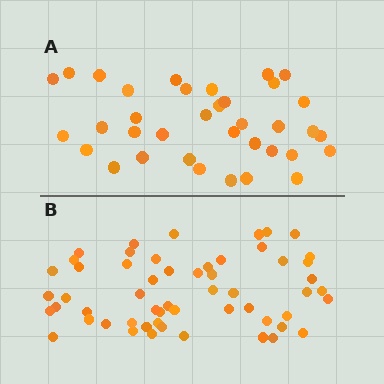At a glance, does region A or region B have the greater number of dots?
Region B (the bottom region) has more dots.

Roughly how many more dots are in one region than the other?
Region B has approximately 20 more dots than region A.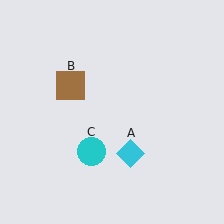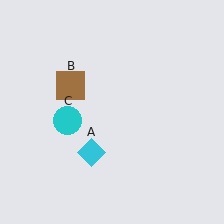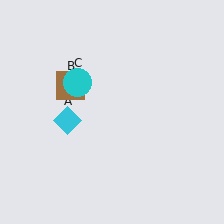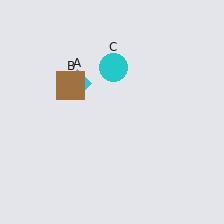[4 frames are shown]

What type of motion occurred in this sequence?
The cyan diamond (object A), cyan circle (object C) rotated clockwise around the center of the scene.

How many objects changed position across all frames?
2 objects changed position: cyan diamond (object A), cyan circle (object C).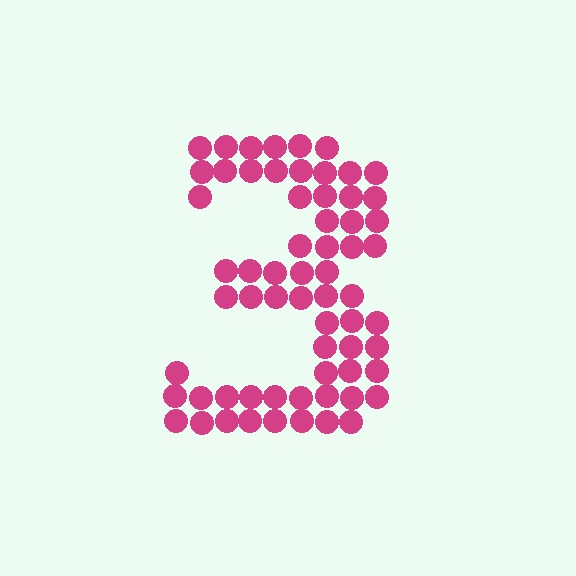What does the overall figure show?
The overall figure shows the digit 3.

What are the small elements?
The small elements are circles.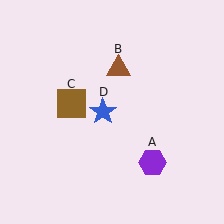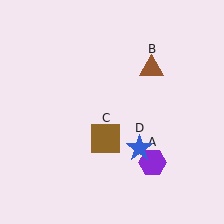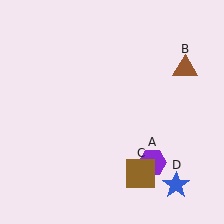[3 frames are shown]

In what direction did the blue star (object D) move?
The blue star (object D) moved down and to the right.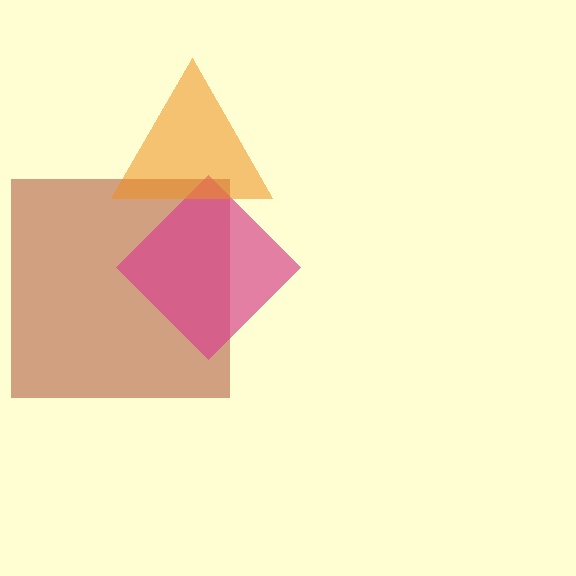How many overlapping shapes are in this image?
There are 3 overlapping shapes in the image.